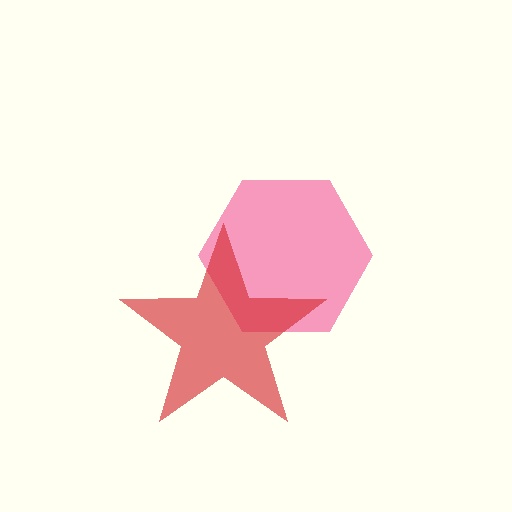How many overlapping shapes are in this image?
There are 2 overlapping shapes in the image.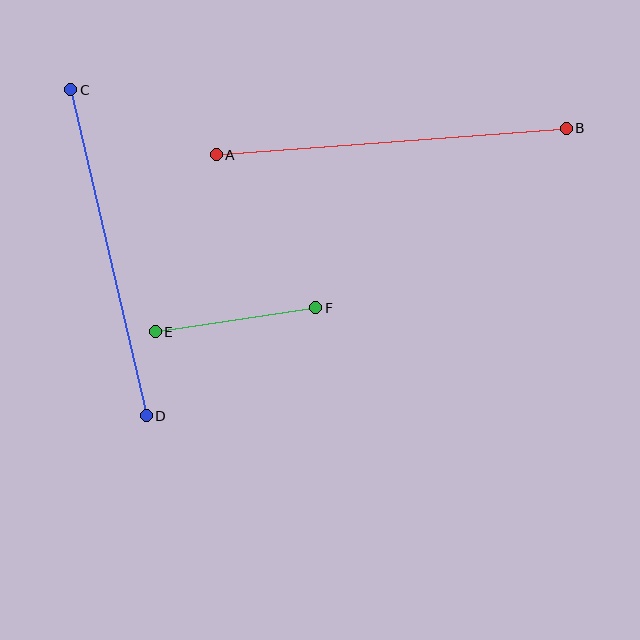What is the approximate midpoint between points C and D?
The midpoint is at approximately (108, 253) pixels.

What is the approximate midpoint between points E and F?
The midpoint is at approximately (236, 320) pixels.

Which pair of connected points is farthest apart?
Points A and B are farthest apart.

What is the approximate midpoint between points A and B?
The midpoint is at approximately (391, 142) pixels.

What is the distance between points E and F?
The distance is approximately 162 pixels.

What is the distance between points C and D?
The distance is approximately 334 pixels.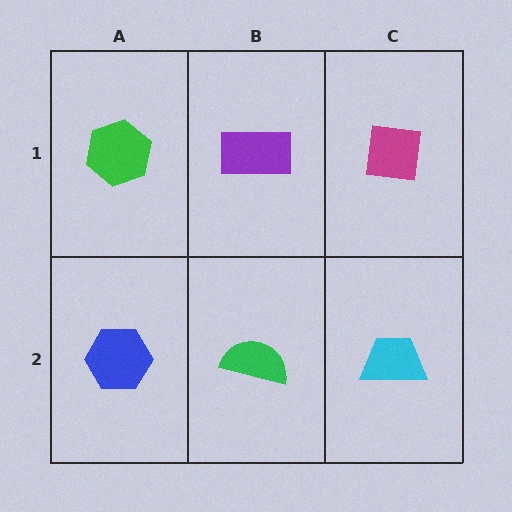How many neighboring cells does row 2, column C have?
2.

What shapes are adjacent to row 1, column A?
A blue hexagon (row 2, column A), a purple rectangle (row 1, column B).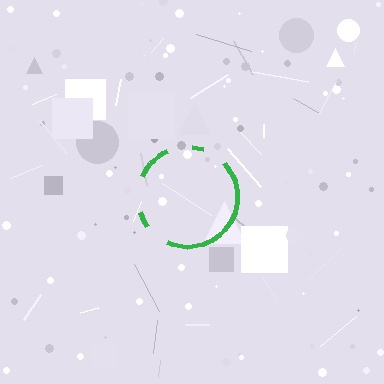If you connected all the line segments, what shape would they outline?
They would outline a circle.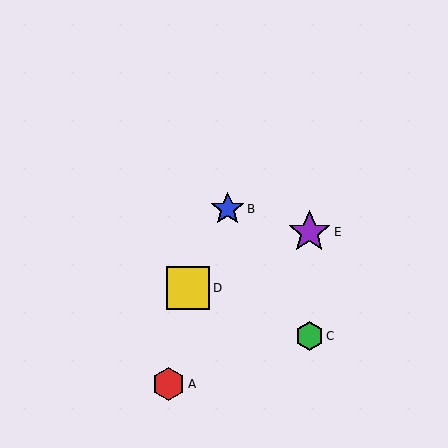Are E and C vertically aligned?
Yes, both are at x≈309.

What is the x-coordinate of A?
Object A is at x≈169.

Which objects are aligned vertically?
Objects C, E are aligned vertically.